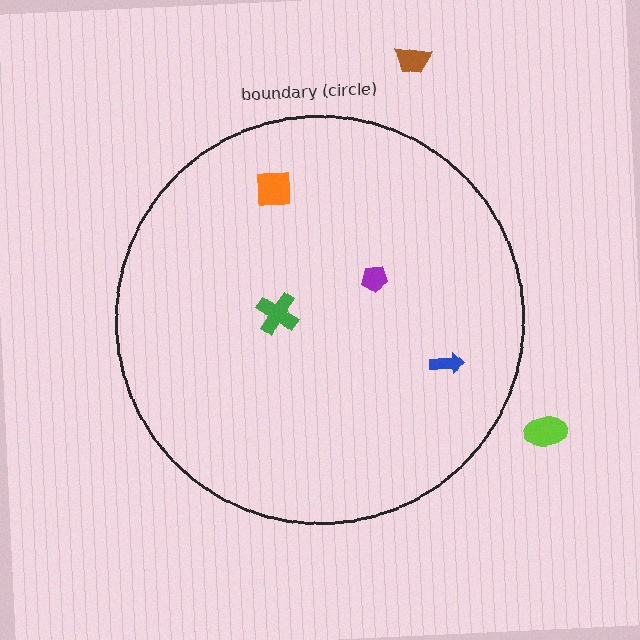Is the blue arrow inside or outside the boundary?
Inside.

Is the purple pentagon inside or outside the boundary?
Inside.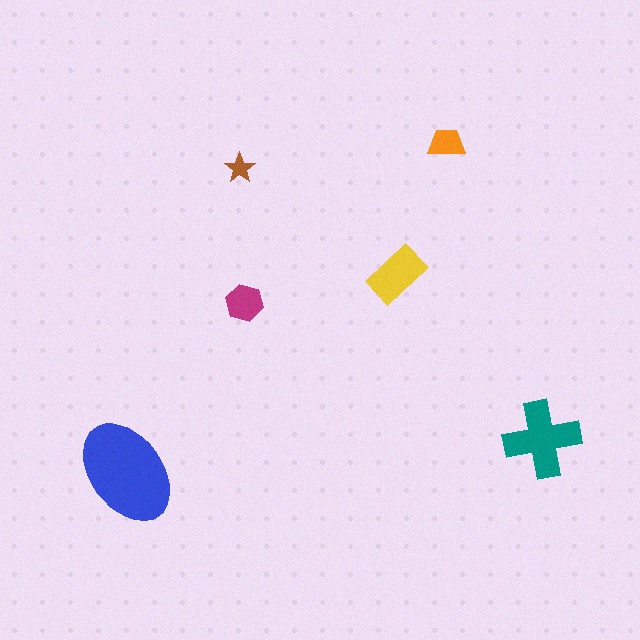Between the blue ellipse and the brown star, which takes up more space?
The blue ellipse.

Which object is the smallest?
The brown star.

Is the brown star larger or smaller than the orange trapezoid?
Smaller.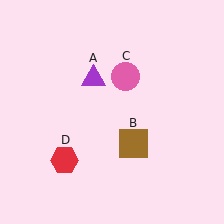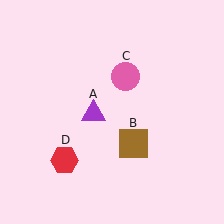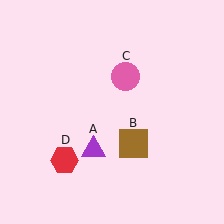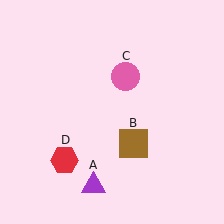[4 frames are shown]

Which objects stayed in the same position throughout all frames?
Brown square (object B) and pink circle (object C) and red hexagon (object D) remained stationary.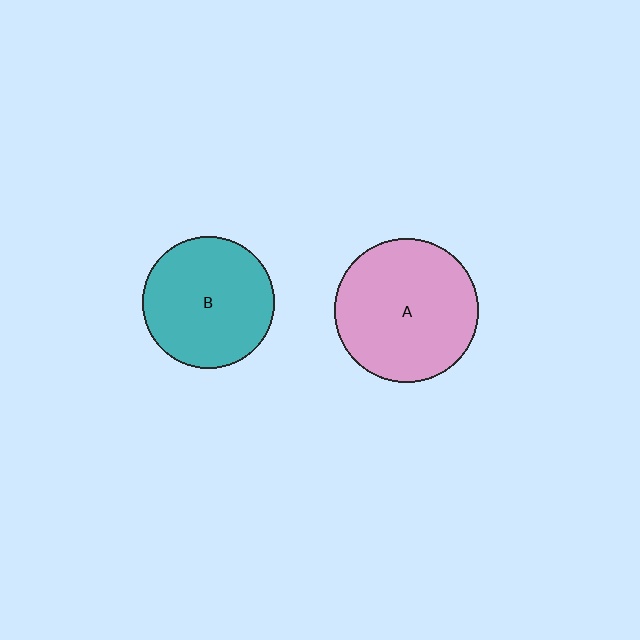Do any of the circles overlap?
No, none of the circles overlap.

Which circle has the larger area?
Circle A (pink).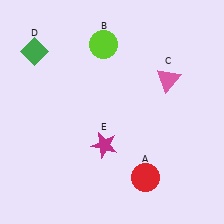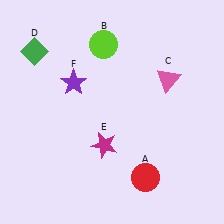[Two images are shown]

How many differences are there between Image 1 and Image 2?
There is 1 difference between the two images.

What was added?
A purple star (F) was added in Image 2.